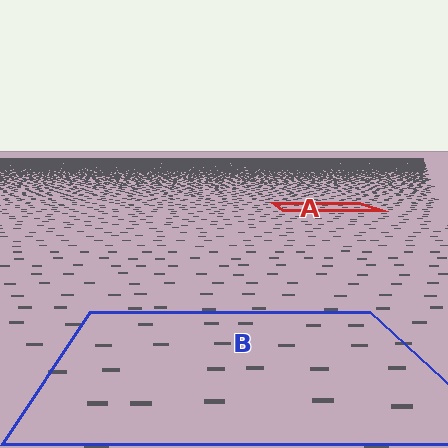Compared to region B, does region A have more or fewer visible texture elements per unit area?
Region A has more texture elements per unit area — they are packed more densely because it is farther away.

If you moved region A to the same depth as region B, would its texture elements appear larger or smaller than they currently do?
They would appear larger. At a closer depth, the same texture elements are projected at a bigger on-screen size.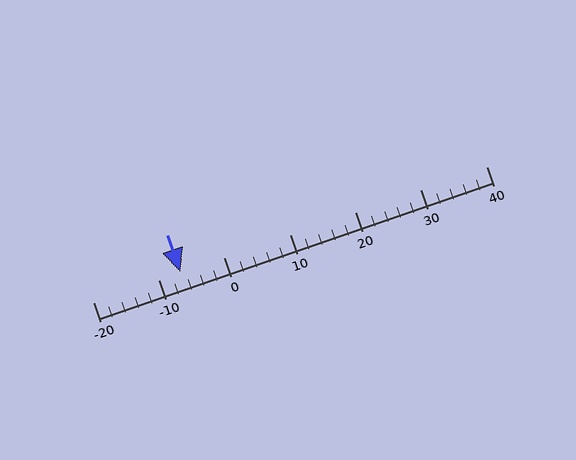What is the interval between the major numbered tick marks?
The major tick marks are spaced 10 units apart.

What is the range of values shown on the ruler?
The ruler shows values from -20 to 40.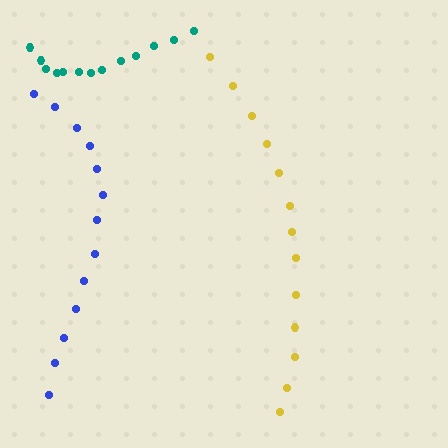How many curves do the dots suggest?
There are 3 distinct paths.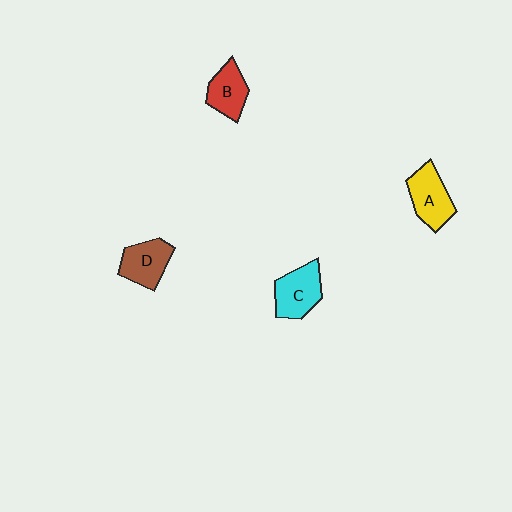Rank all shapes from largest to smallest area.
From largest to smallest: A (yellow), C (cyan), D (brown), B (red).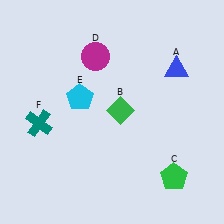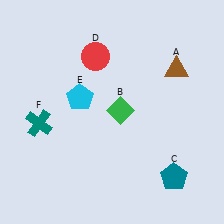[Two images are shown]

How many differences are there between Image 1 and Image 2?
There are 3 differences between the two images.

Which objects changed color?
A changed from blue to brown. C changed from green to teal. D changed from magenta to red.